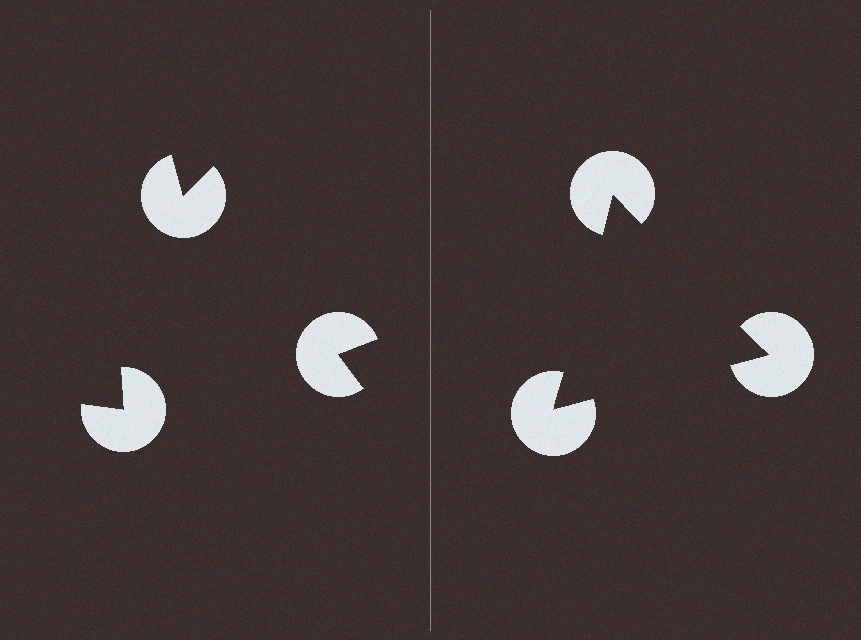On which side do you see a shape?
An illusory triangle appears on the right side. On the left side the wedge cuts are rotated, so no coherent shape forms.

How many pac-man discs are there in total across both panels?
6 — 3 on each side.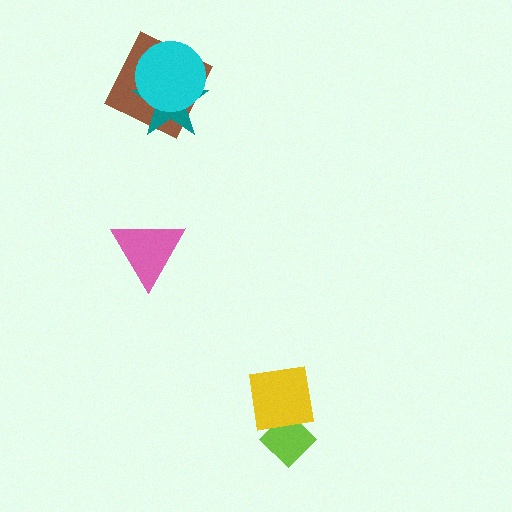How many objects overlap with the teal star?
2 objects overlap with the teal star.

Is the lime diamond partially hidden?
Yes, it is partially covered by another shape.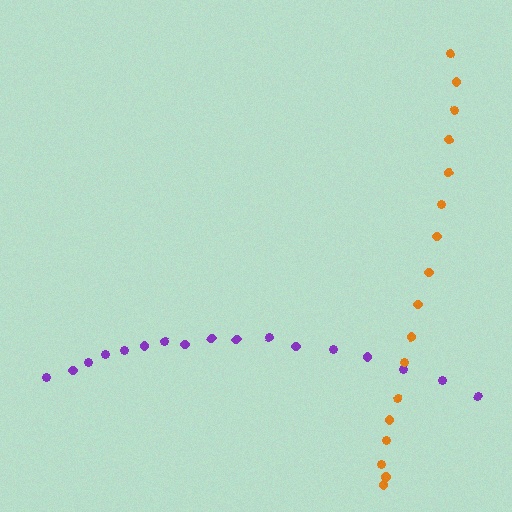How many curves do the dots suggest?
There are 2 distinct paths.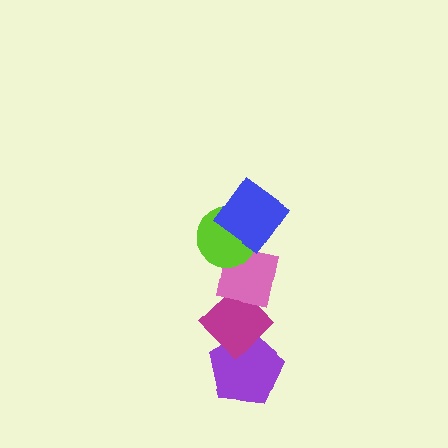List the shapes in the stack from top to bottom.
From top to bottom: the blue diamond, the lime circle, the pink square, the magenta diamond, the purple pentagon.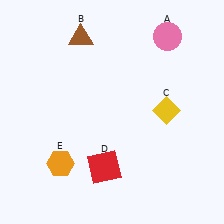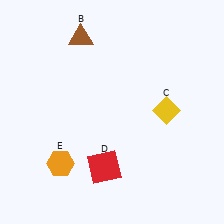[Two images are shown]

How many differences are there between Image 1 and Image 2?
There is 1 difference between the two images.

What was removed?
The pink circle (A) was removed in Image 2.